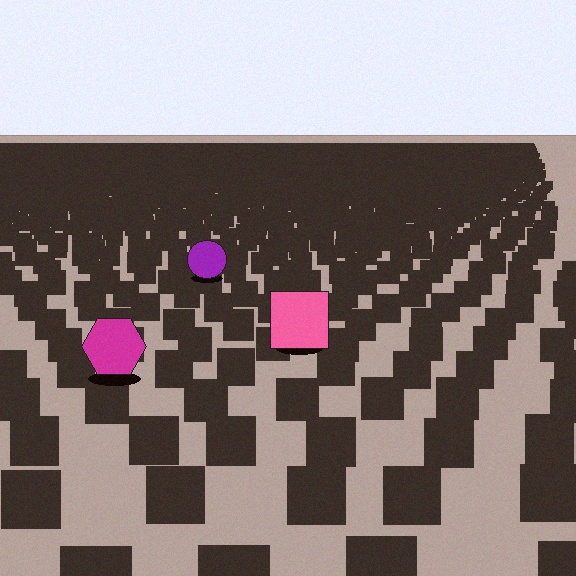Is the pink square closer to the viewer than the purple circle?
Yes. The pink square is closer — you can tell from the texture gradient: the ground texture is coarser near it.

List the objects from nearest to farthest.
From nearest to farthest: the magenta hexagon, the pink square, the purple circle.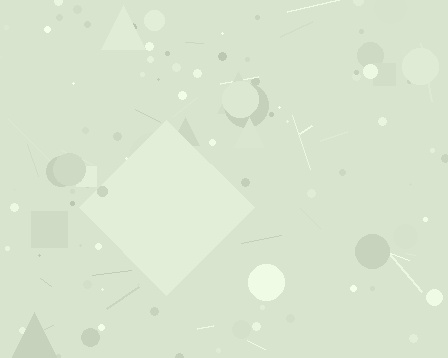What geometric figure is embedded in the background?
A diamond is embedded in the background.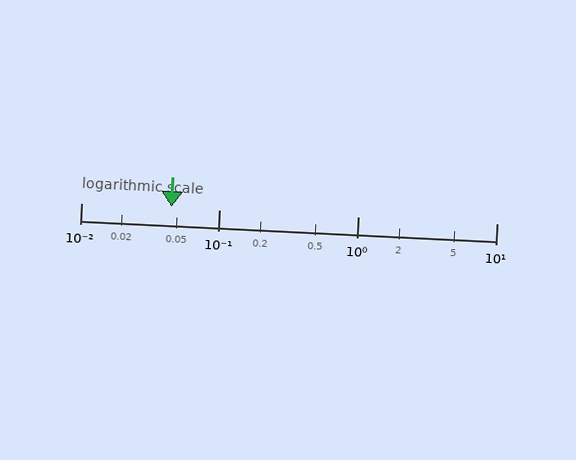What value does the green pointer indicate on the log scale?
The pointer indicates approximately 0.045.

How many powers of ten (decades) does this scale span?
The scale spans 3 decades, from 0.01 to 10.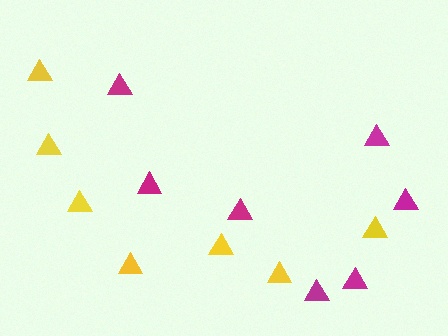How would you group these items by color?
There are 2 groups: one group of yellow triangles (7) and one group of magenta triangles (7).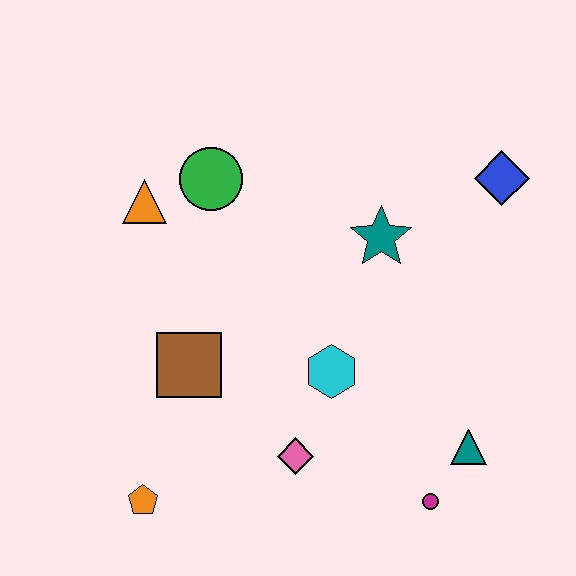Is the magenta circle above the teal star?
No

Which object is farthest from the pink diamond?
The blue diamond is farthest from the pink diamond.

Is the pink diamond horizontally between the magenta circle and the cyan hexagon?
No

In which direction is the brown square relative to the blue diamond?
The brown square is to the left of the blue diamond.